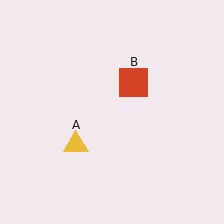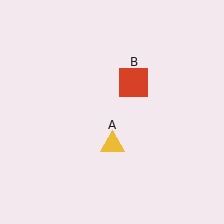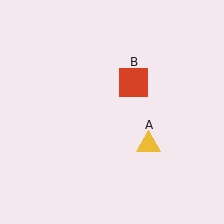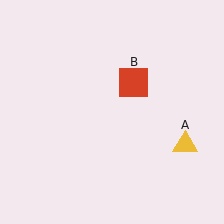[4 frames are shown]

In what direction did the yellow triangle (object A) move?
The yellow triangle (object A) moved right.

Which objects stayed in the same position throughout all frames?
Red square (object B) remained stationary.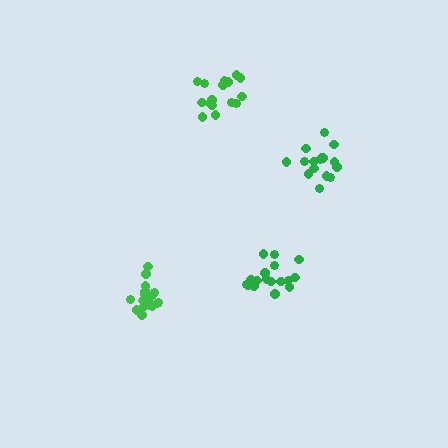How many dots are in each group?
Group 1: 17 dots, Group 2: 18 dots, Group 3: 16 dots, Group 4: 16 dots (67 total).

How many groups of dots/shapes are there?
There are 4 groups.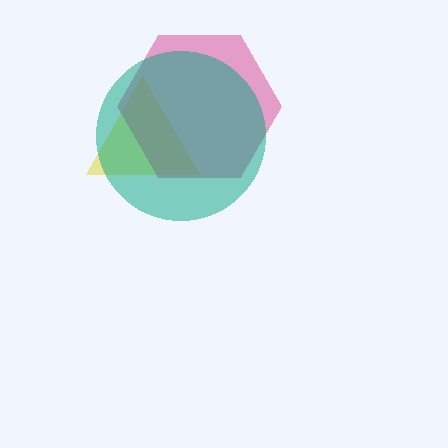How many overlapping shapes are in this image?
There are 3 overlapping shapes in the image.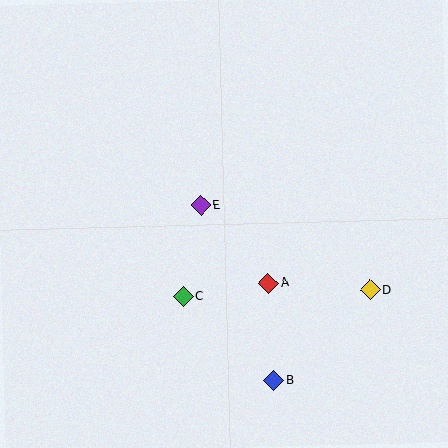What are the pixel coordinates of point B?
Point B is at (274, 381).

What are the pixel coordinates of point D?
Point D is at (370, 290).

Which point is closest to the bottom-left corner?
Point C is closest to the bottom-left corner.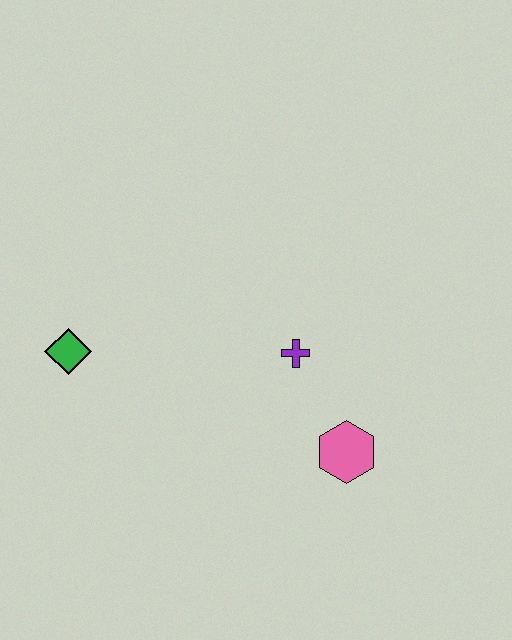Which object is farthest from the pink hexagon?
The green diamond is farthest from the pink hexagon.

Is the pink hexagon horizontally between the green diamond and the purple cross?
No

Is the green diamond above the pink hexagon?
Yes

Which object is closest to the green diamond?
The purple cross is closest to the green diamond.